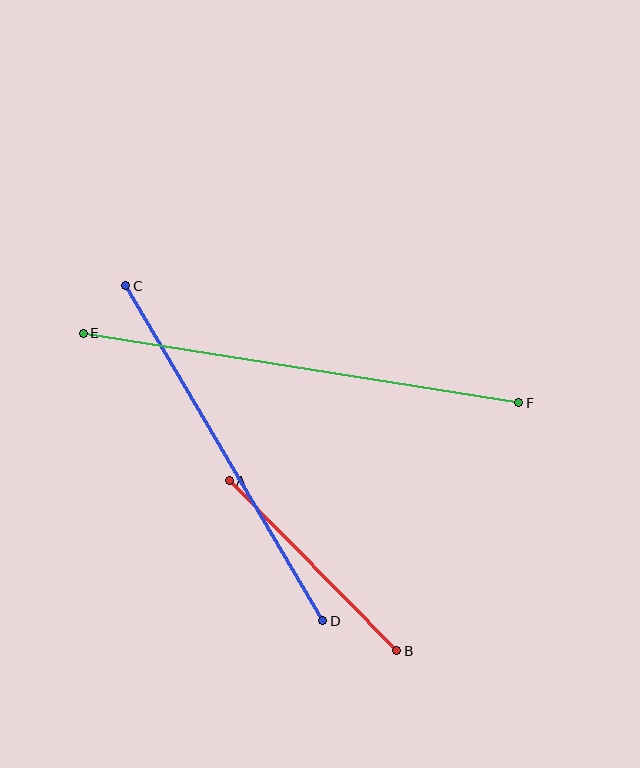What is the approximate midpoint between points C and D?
The midpoint is at approximately (224, 453) pixels.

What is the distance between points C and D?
The distance is approximately 389 pixels.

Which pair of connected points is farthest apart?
Points E and F are farthest apart.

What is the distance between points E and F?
The distance is approximately 441 pixels.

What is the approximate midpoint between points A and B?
The midpoint is at approximately (313, 566) pixels.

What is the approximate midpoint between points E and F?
The midpoint is at approximately (301, 368) pixels.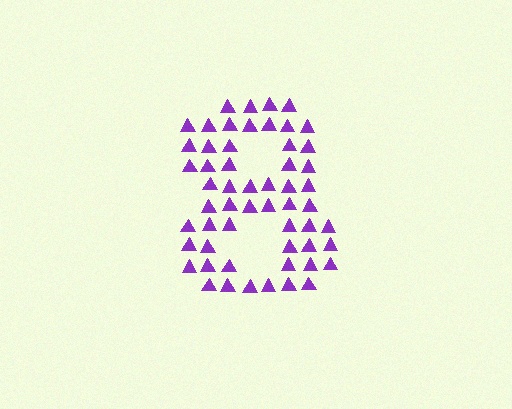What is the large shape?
The large shape is the digit 8.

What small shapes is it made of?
It is made of small triangles.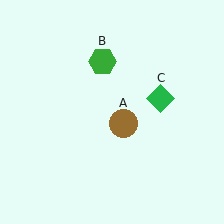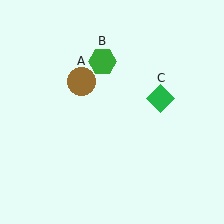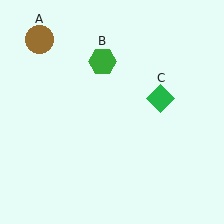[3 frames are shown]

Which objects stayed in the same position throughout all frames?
Green hexagon (object B) and green diamond (object C) remained stationary.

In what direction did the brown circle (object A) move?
The brown circle (object A) moved up and to the left.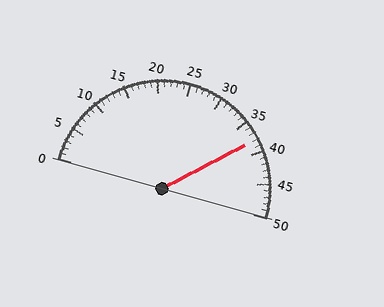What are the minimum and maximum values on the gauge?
The gauge ranges from 0 to 50.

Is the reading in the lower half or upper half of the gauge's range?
The reading is in the upper half of the range (0 to 50).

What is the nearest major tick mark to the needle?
The nearest major tick mark is 40.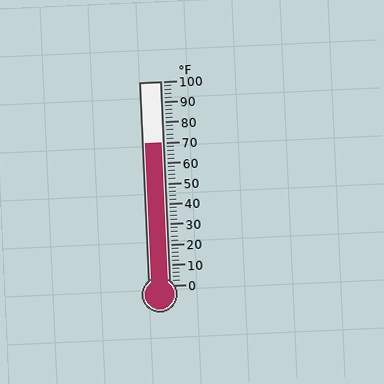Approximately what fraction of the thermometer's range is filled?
The thermometer is filled to approximately 70% of its range.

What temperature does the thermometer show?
The thermometer shows approximately 70°F.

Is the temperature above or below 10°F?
The temperature is above 10°F.